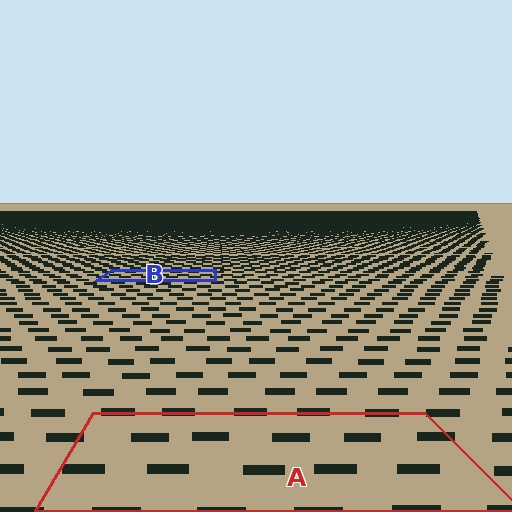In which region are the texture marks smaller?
The texture marks are smaller in region B, because it is farther away.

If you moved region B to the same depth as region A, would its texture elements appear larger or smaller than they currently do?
They would appear larger. At a closer depth, the same texture elements are projected at a bigger on-screen size.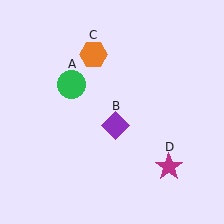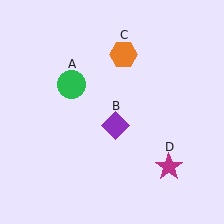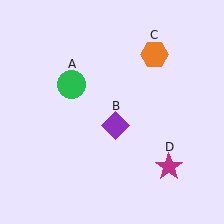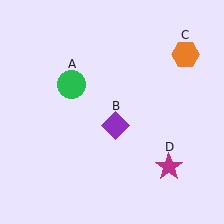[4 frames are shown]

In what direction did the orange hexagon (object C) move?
The orange hexagon (object C) moved right.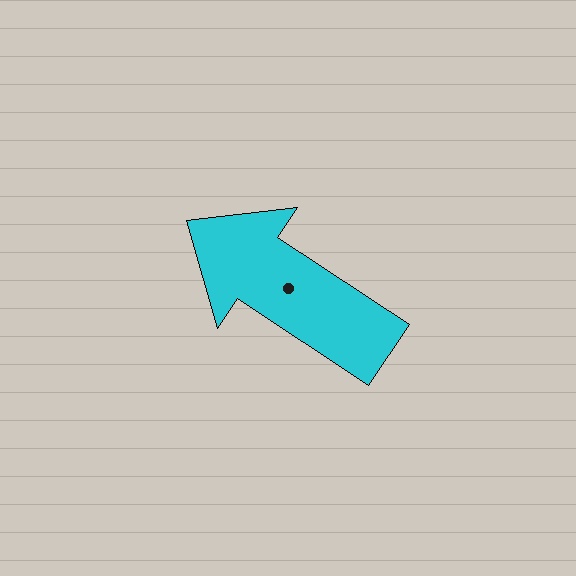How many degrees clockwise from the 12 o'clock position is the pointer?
Approximately 304 degrees.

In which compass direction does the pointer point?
Northwest.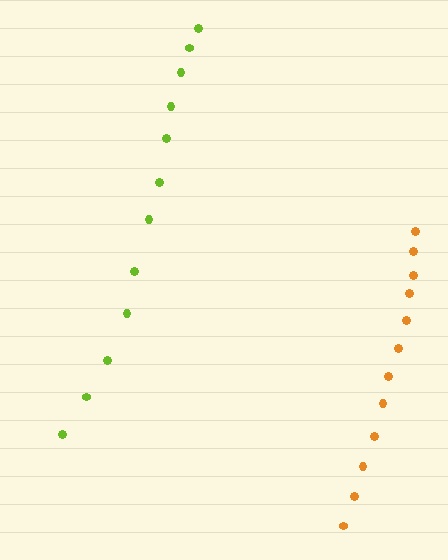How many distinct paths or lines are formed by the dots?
There are 2 distinct paths.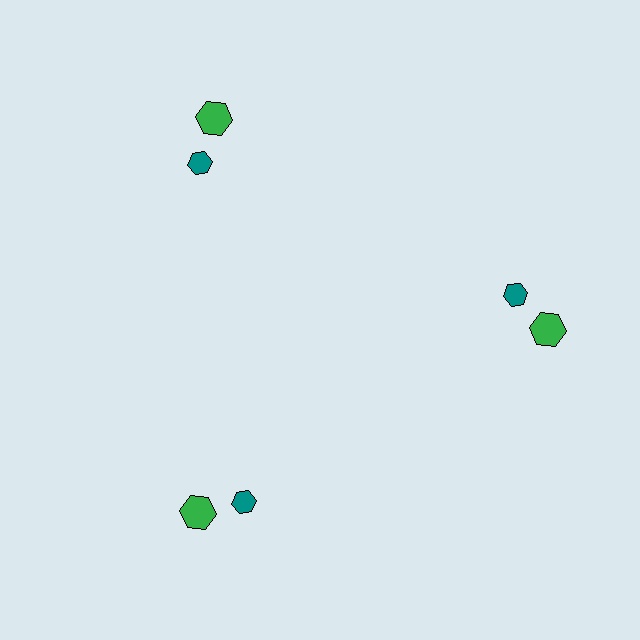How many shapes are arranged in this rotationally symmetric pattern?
There are 6 shapes, arranged in 3 groups of 2.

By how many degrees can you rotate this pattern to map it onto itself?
The pattern maps onto itself every 120 degrees of rotation.